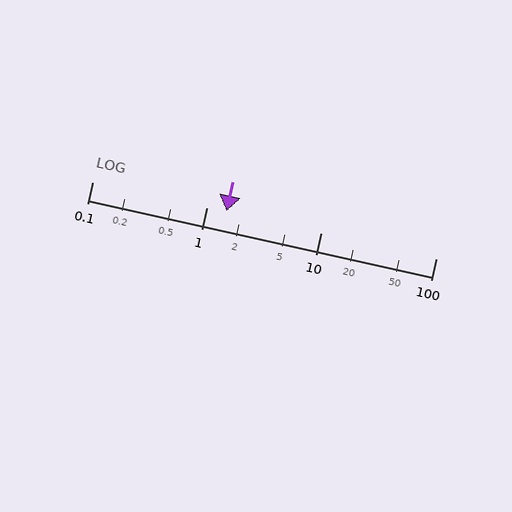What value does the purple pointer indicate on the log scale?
The pointer indicates approximately 1.5.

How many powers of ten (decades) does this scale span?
The scale spans 3 decades, from 0.1 to 100.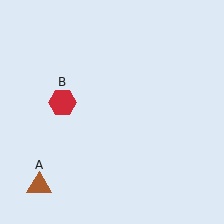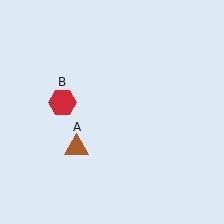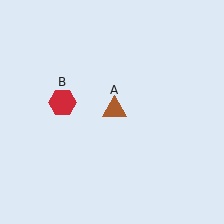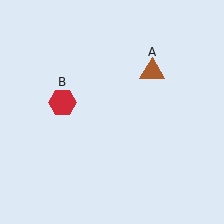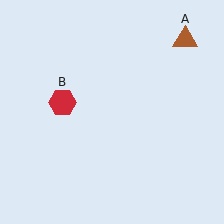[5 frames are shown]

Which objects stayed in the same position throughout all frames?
Red hexagon (object B) remained stationary.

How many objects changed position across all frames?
1 object changed position: brown triangle (object A).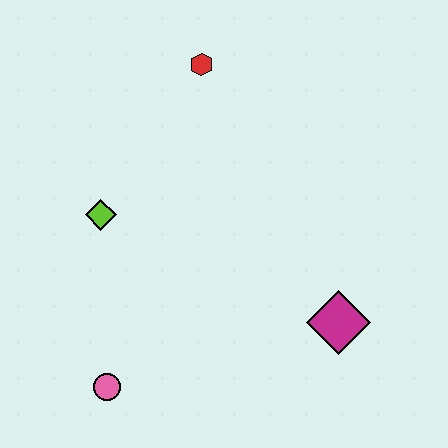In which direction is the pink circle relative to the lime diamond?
The pink circle is below the lime diamond.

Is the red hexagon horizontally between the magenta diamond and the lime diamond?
Yes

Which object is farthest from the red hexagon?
The pink circle is farthest from the red hexagon.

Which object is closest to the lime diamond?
The pink circle is closest to the lime diamond.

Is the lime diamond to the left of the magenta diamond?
Yes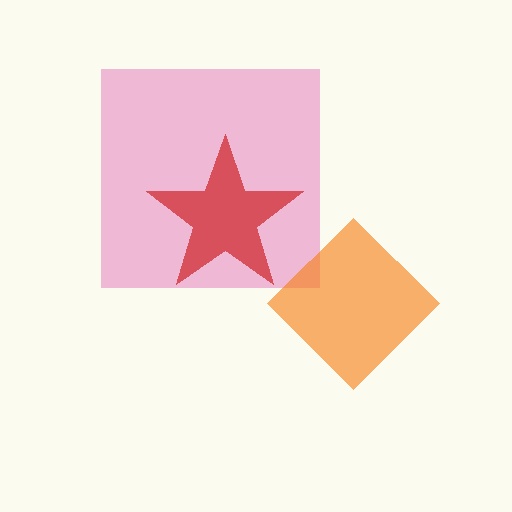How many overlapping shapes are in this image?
There are 3 overlapping shapes in the image.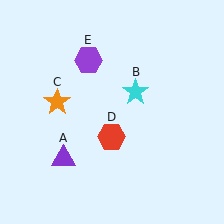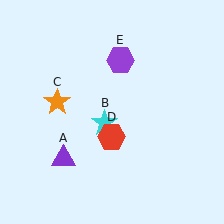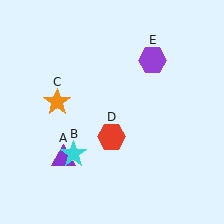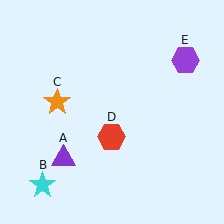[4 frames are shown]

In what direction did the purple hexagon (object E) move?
The purple hexagon (object E) moved right.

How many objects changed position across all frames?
2 objects changed position: cyan star (object B), purple hexagon (object E).